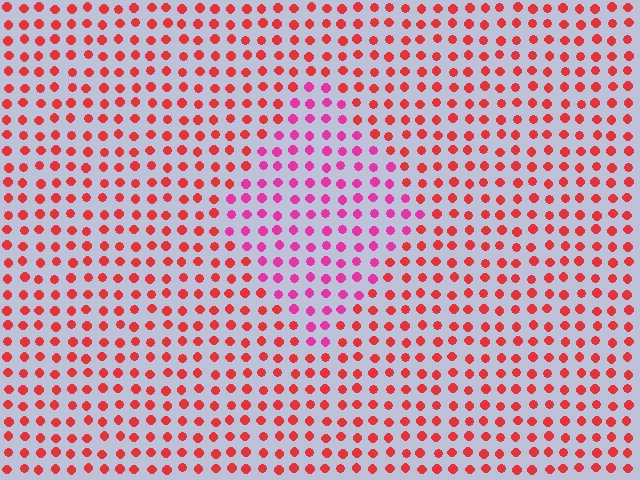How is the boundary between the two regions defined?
The boundary is defined purely by a slight shift in hue (about 37 degrees). Spacing, size, and orientation are identical on both sides.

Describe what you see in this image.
The image is filled with small red elements in a uniform arrangement. A diamond-shaped region is visible where the elements are tinted to a slightly different hue, forming a subtle color boundary.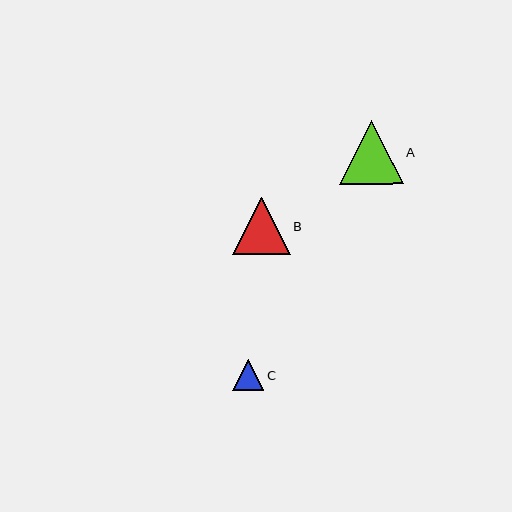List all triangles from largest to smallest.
From largest to smallest: A, B, C.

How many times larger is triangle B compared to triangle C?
Triangle B is approximately 1.8 times the size of triangle C.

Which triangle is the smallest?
Triangle C is the smallest with a size of approximately 31 pixels.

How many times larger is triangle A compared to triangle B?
Triangle A is approximately 1.1 times the size of triangle B.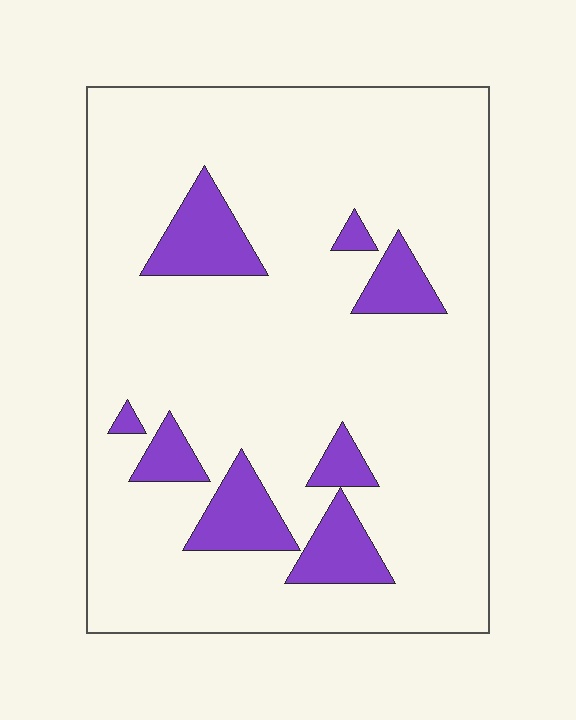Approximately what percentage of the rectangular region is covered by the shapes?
Approximately 15%.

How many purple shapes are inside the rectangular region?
8.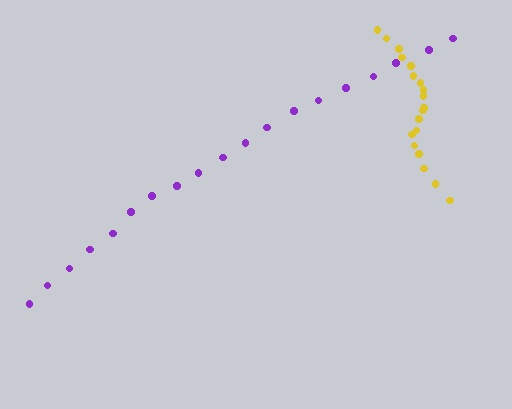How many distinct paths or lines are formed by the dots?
There are 2 distinct paths.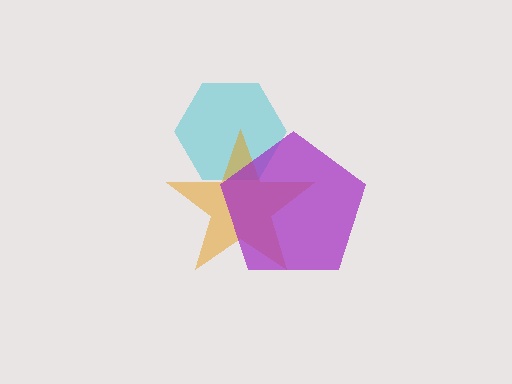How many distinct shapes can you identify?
There are 3 distinct shapes: a cyan hexagon, an orange star, a purple pentagon.